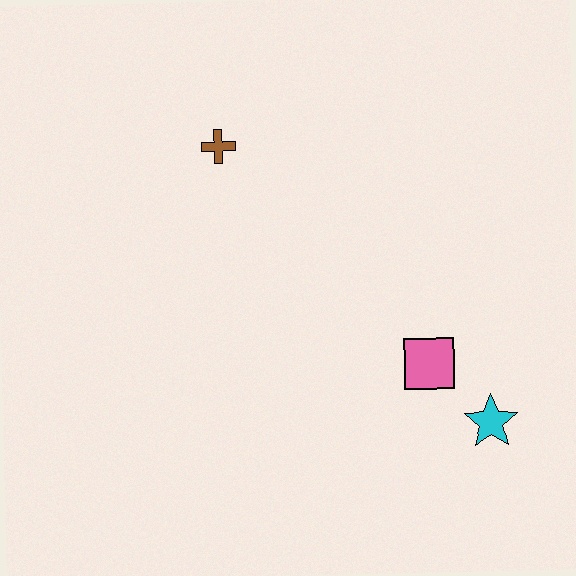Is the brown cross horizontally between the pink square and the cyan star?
No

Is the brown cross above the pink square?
Yes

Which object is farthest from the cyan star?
The brown cross is farthest from the cyan star.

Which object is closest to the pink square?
The cyan star is closest to the pink square.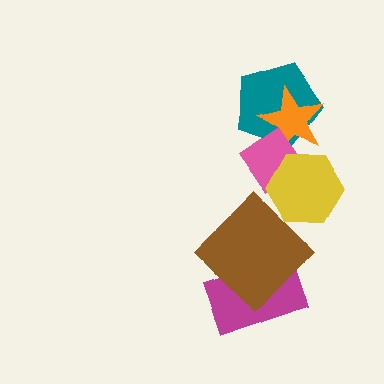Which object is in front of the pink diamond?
The yellow hexagon is in front of the pink diamond.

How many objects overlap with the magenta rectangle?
1 object overlaps with the magenta rectangle.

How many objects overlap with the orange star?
2 objects overlap with the orange star.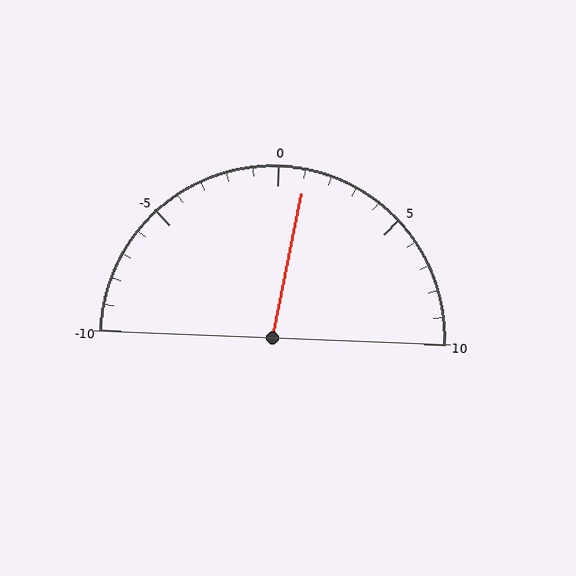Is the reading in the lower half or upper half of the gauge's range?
The reading is in the upper half of the range (-10 to 10).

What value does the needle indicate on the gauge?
The needle indicates approximately 1.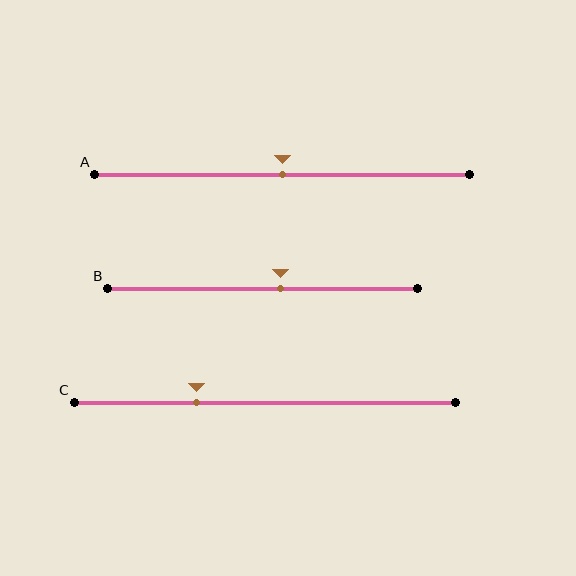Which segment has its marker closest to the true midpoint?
Segment A has its marker closest to the true midpoint.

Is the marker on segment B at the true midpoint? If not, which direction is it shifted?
No, the marker on segment B is shifted to the right by about 6% of the segment length.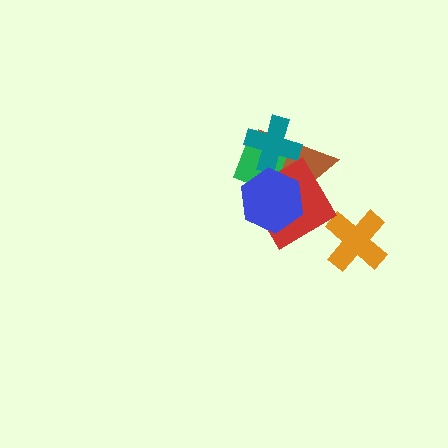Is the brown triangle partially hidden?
Yes, it is partially covered by another shape.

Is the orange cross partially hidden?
No, no other shape covers it.